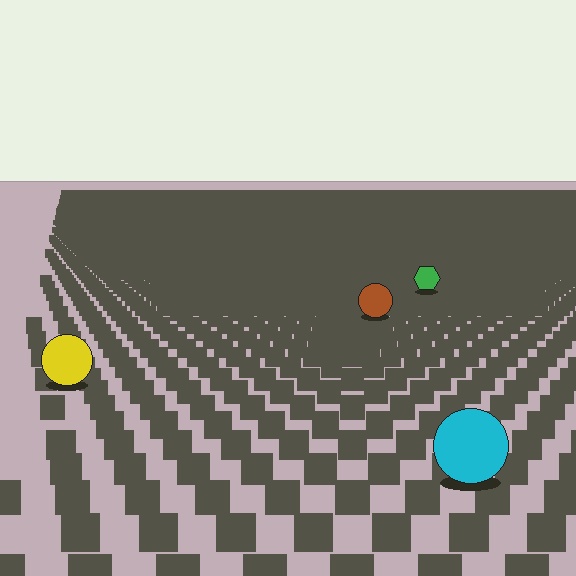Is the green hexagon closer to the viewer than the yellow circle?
No. The yellow circle is closer — you can tell from the texture gradient: the ground texture is coarser near it.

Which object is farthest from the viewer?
The green hexagon is farthest from the viewer. It appears smaller and the ground texture around it is denser.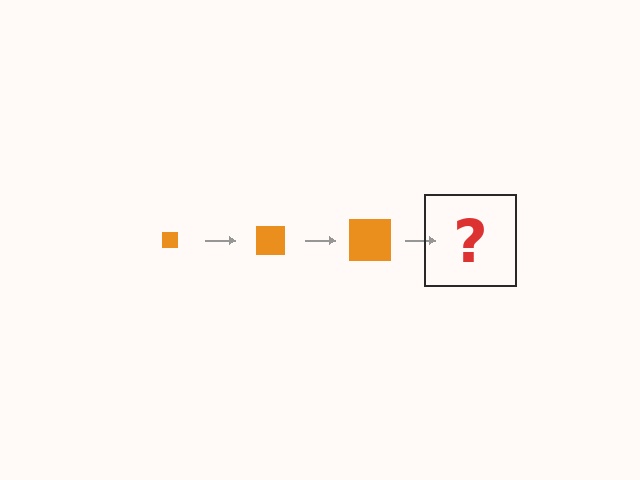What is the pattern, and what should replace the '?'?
The pattern is that the square gets progressively larger each step. The '?' should be an orange square, larger than the previous one.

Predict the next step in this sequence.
The next step is an orange square, larger than the previous one.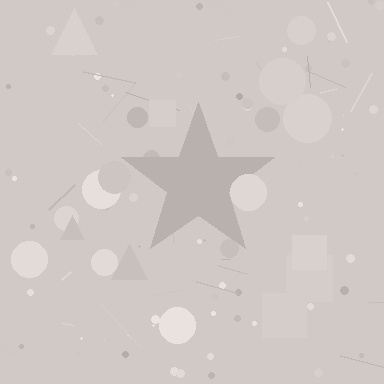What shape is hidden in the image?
A star is hidden in the image.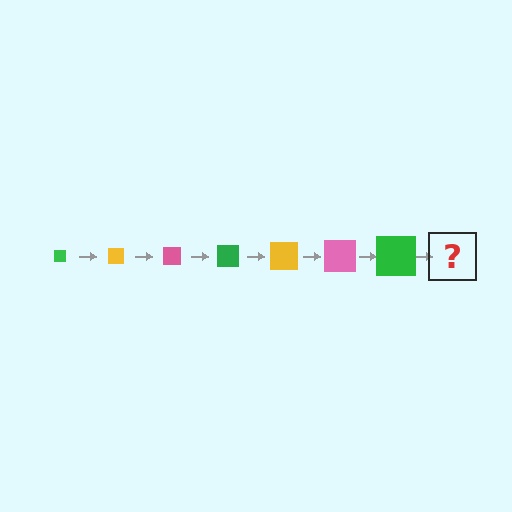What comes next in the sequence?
The next element should be a yellow square, larger than the previous one.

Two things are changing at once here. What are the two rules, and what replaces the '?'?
The two rules are that the square grows larger each step and the color cycles through green, yellow, and pink. The '?' should be a yellow square, larger than the previous one.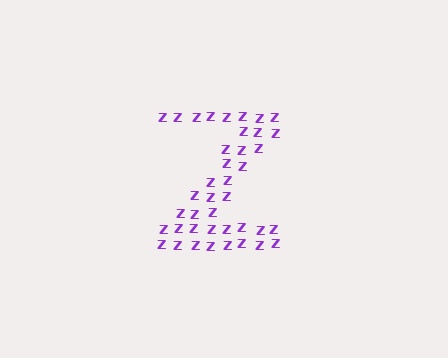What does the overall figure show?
The overall figure shows the letter Z.